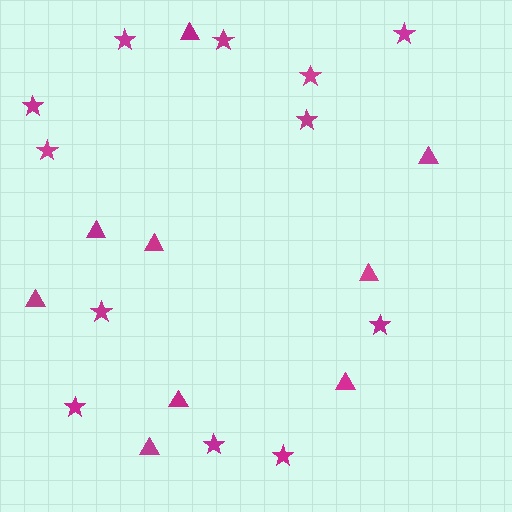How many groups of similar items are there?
There are 2 groups: one group of triangles (9) and one group of stars (12).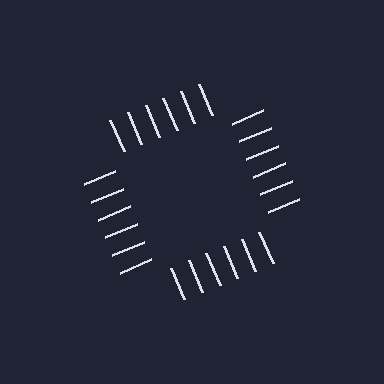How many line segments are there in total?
24 — 6 along each of the 4 edges.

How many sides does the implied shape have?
4 sides — the line-ends trace a square.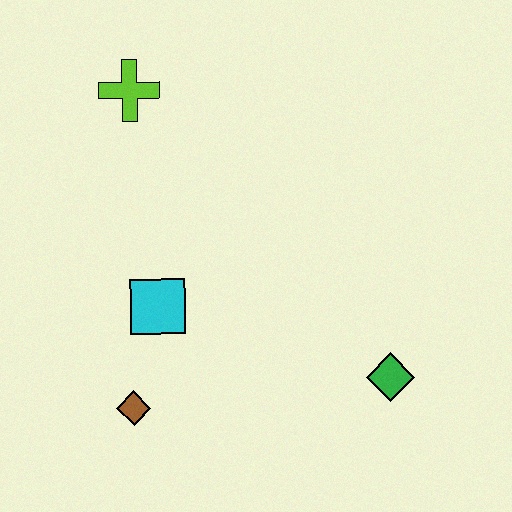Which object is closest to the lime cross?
The cyan square is closest to the lime cross.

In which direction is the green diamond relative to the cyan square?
The green diamond is to the right of the cyan square.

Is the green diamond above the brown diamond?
Yes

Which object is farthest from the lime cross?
The green diamond is farthest from the lime cross.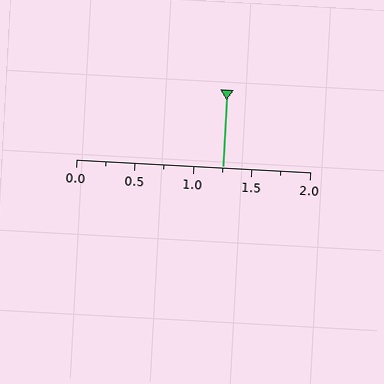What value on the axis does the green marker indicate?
The marker indicates approximately 1.25.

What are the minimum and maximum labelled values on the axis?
The axis runs from 0.0 to 2.0.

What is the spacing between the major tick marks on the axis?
The major ticks are spaced 0.5 apart.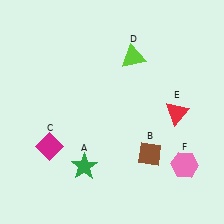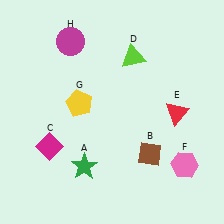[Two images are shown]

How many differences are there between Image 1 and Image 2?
There are 2 differences between the two images.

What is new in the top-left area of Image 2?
A yellow pentagon (G) was added in the top-left area of Image 2.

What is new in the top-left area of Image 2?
A magenta circle (H) was added in the top-left area of Image 2.